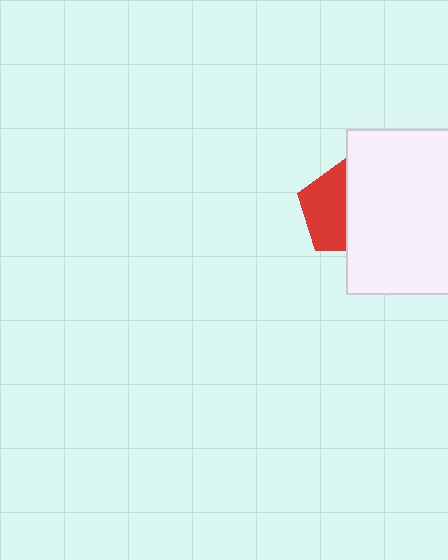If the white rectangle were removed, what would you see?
You would see the complete red pentagon.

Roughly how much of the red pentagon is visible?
About half of it is visible (roughly 50%).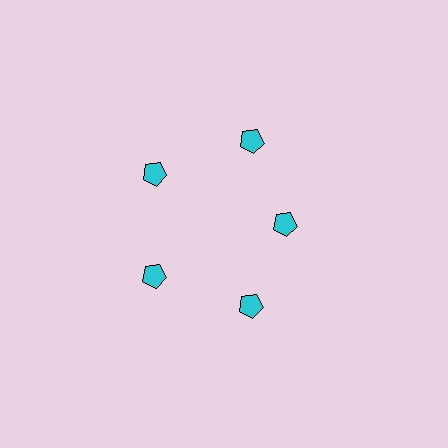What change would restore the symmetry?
The symmetry would be restored by moving it outward, back onto the ring so that all 5 pentagons sit at equal angles and equal distance from the center.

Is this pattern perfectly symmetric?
No. The 5 cyan pentagons are arranged in a ring, but one element near the 3 o'clock position is pulled inward toward the center, breaking the 5-fold rotational symmetry.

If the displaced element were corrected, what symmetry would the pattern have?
It would have 5-fold rotational symmetry — the pattern would map onto itself every 72 degrees.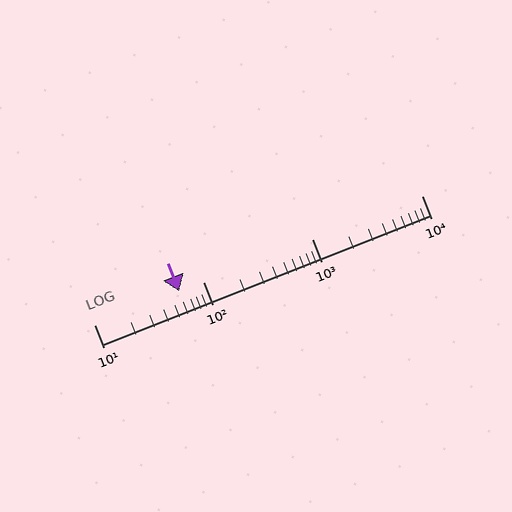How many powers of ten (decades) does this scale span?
The scale spans 3 decades, from 10 to 10000.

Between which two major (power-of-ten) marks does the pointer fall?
The pointer is between 10 and 100.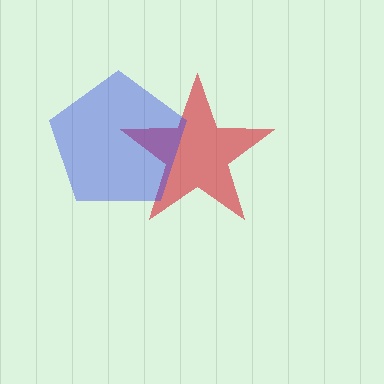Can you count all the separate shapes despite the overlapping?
Yes, there are 2 separate shapes.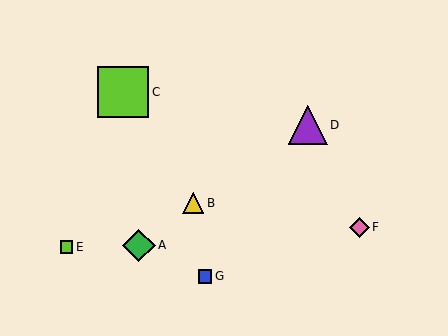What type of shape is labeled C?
Shape C is a lime square.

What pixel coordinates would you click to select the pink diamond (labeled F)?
Click at (359, 227) to select the pink diamond F.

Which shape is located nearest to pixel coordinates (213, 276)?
The blue square (labeled G) at (205, 276) is nearest to that location.